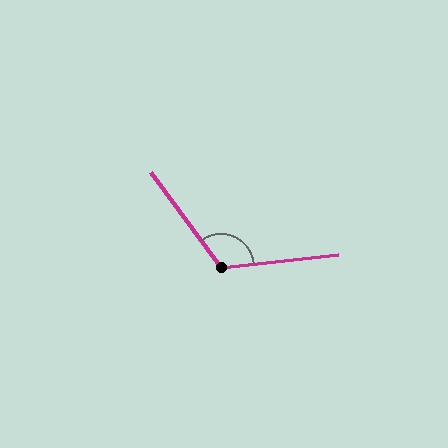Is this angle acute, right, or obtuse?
It is obtuse.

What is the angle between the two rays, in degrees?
Approximately 120 degrees.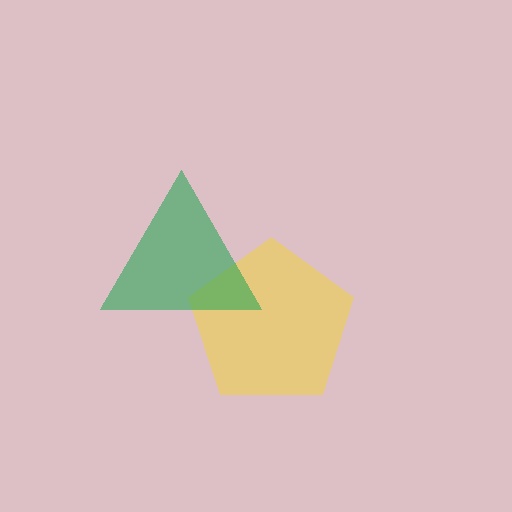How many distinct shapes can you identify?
There are 2 distinct shapes: a yellow pentagon, a green triangle.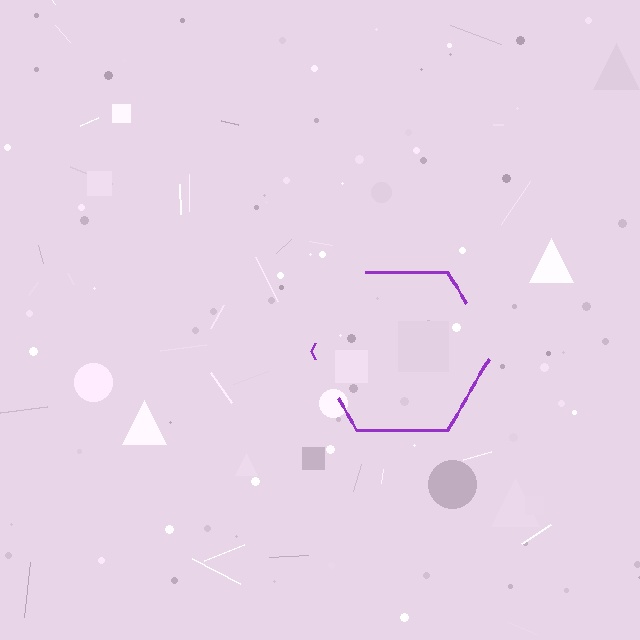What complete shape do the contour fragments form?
The contour fragments form a hexagon.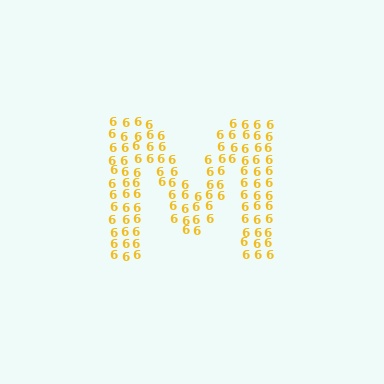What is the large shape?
The large shape is the letter M.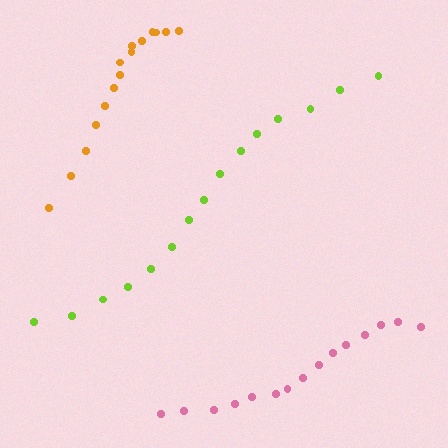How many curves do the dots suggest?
There are 3 distinct paths.